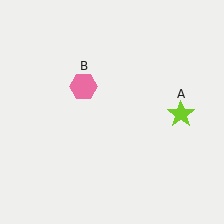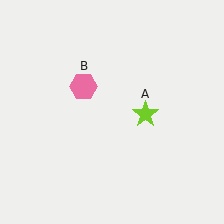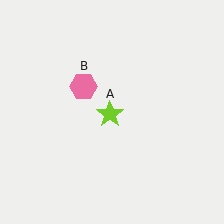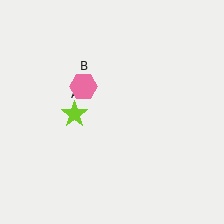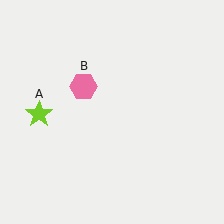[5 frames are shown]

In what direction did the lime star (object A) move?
The lime star (object A) moved left.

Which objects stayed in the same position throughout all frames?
Pink hexagon (object B) remained stationary.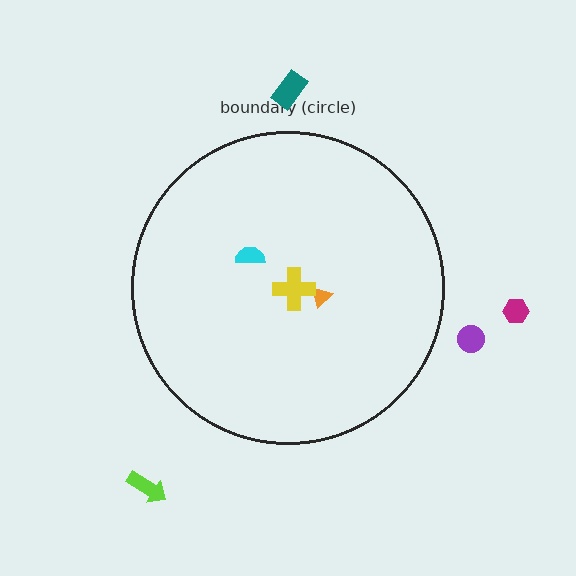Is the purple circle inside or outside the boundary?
Outside.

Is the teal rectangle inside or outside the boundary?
Outside.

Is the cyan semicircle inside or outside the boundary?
Inside.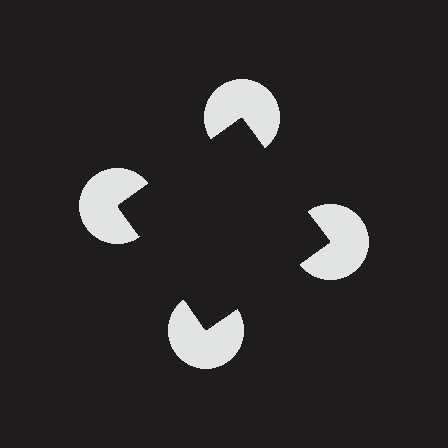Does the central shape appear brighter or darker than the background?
It typically appears slightly darker than the background, even though no actual brightness change is drawn.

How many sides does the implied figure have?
4 sides.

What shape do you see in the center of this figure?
An illusory square — its edges are inferred from the aligned wedge cuts in the pac-man discs, not physically drawn.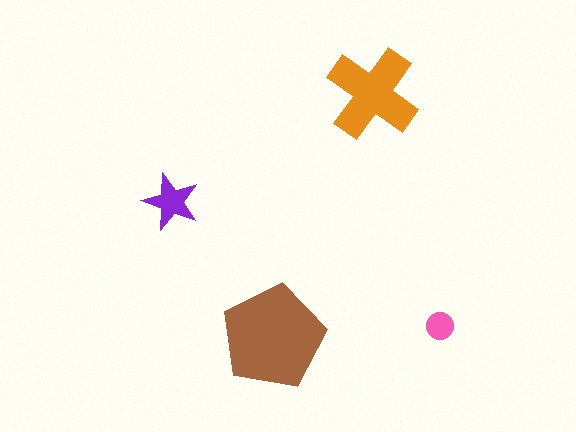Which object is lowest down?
The brown pentagon is bottommost.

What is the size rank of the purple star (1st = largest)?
3rd.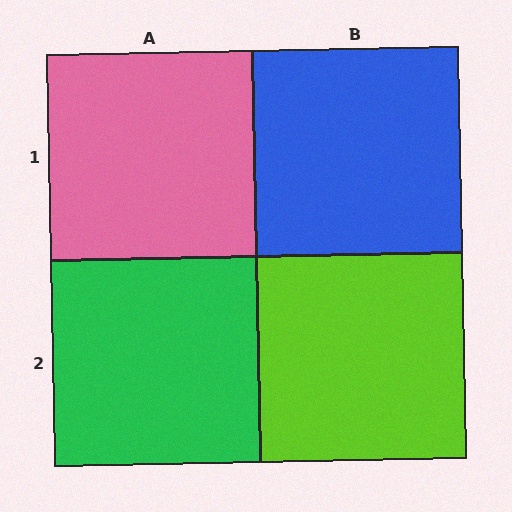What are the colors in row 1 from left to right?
Pink, blue.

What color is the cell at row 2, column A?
Green.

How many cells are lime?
1 cell is lime.